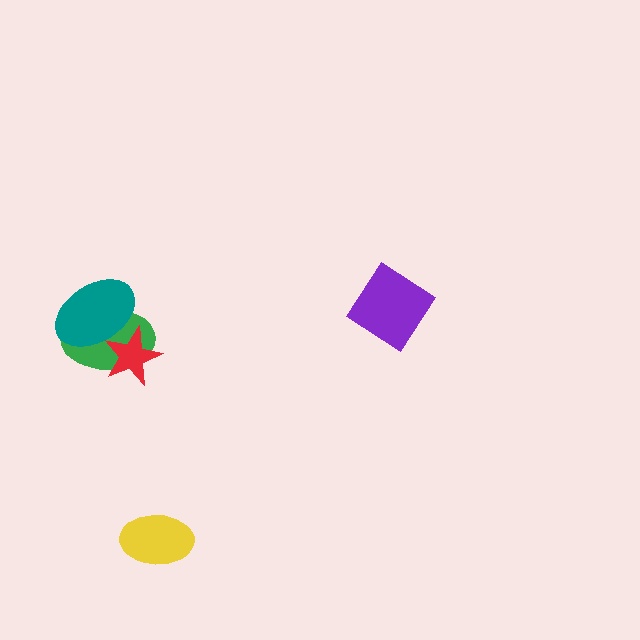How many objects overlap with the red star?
2 objects overlap with the red star.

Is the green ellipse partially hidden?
Yes, it is partially covered by another shape.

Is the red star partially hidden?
Yes, it is partially covered by another shape.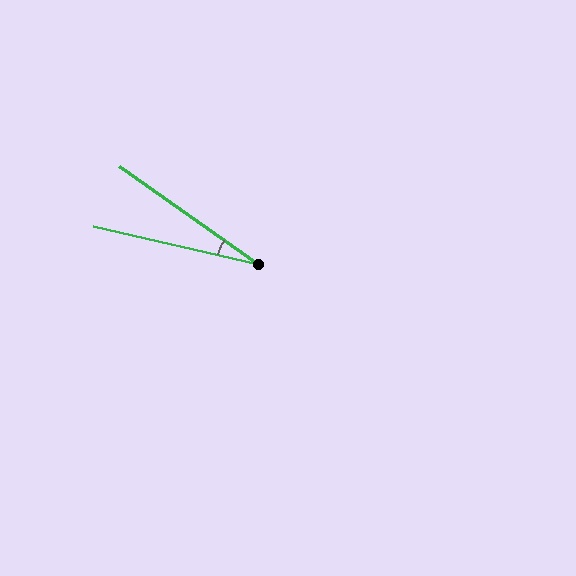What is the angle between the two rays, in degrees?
Approximately 22 degrees.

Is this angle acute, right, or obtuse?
It is acute.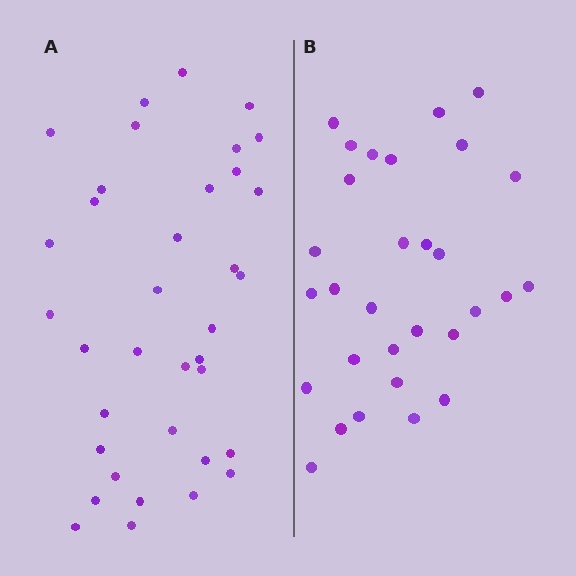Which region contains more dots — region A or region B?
Region A (the left region) has more dots.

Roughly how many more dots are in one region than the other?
Region A has about 6 more dots than region B.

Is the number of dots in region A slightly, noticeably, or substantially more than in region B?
Region A has only slightly more — the two regions are fairly close. The ratio is roughly 1.2 to 1.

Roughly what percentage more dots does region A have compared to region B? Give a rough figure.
About 20% more.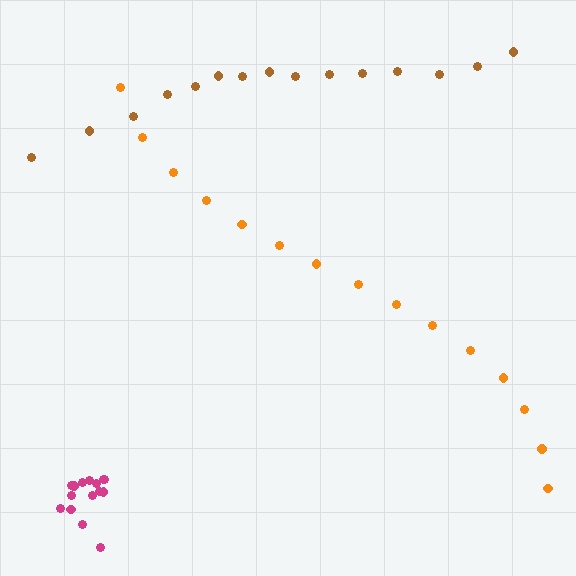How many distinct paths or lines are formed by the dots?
There are 3 distinct paths.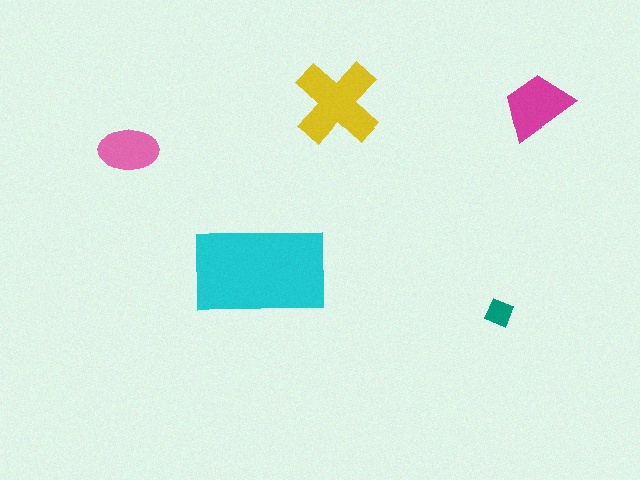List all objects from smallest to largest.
The teal diamond, the pink ellipse, the magenta trapezoid, the yellow cross, the cyan rectangle.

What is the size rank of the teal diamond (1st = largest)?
5th.